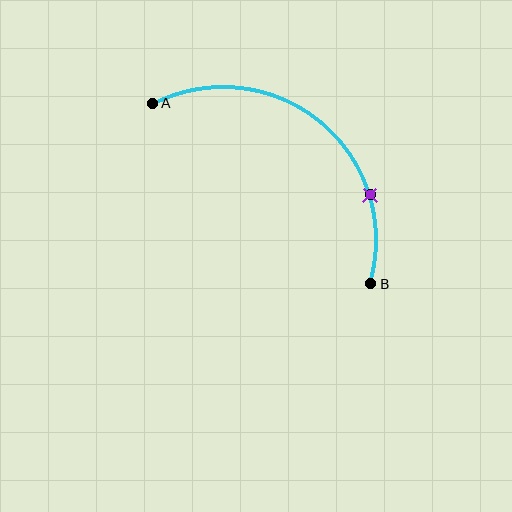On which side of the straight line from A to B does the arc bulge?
The arc bulges above and to the right of the straight line connecting A and B.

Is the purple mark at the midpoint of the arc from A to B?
No. The purple mark lies on the arc but is closer to endpoint B. The arc midpoint would be at the point on the curve equidistant along the arc from both A and B.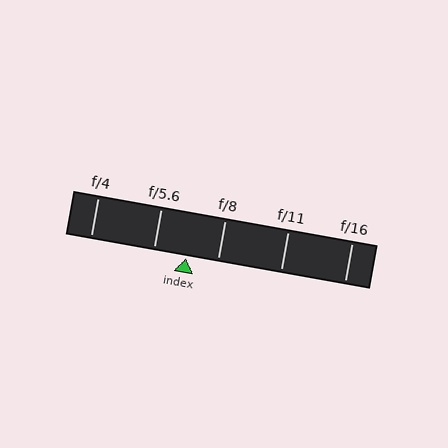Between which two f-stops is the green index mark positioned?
The index mark is between f/5.6 and f/8.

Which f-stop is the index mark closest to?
The index mark is closest to f/8.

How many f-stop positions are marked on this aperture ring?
There are 5 f-stop positions marked.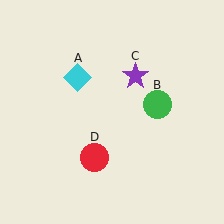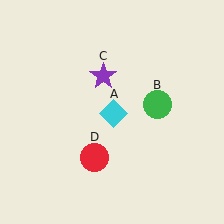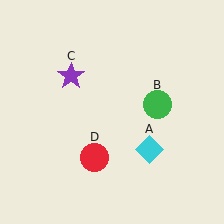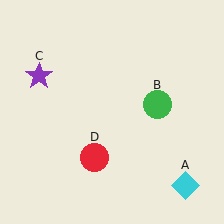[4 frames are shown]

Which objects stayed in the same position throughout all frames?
Green circle (object B) and red circle (object D) remained stationary.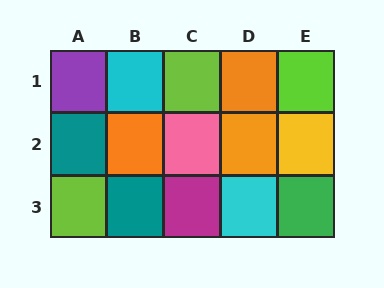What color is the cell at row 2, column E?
Yellow.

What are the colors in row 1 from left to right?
Purple, cyan, lime, orange, lime.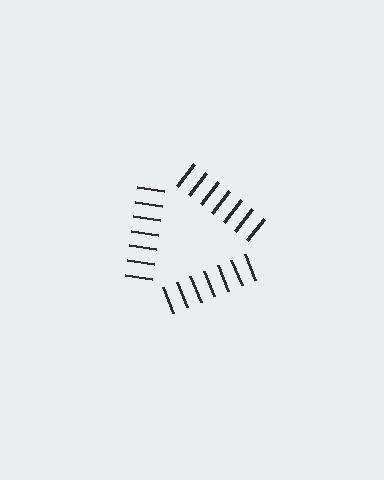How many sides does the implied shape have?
3 sides — the line-ends trace a triangle.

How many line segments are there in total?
21 — 7 along each of the 3 edges.